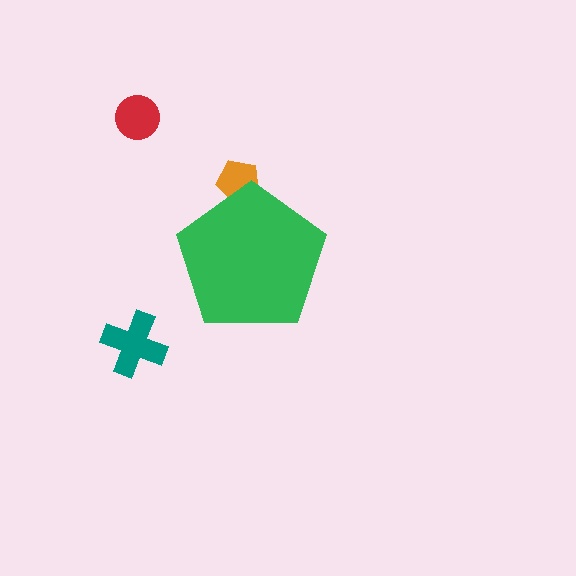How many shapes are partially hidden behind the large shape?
1 shape is partially hidden.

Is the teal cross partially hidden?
No, the teal cross is fully visible.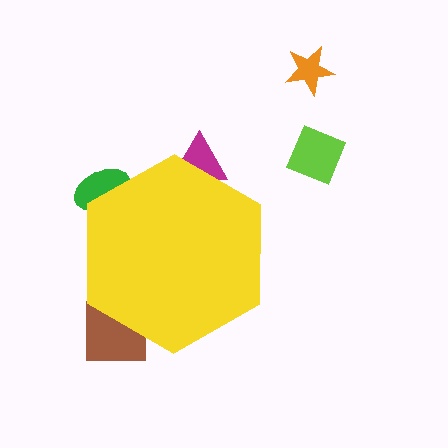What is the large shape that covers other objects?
A yellow hexagon.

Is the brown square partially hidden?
Yes, the brown square is partially hidden behind the yellow hexagon.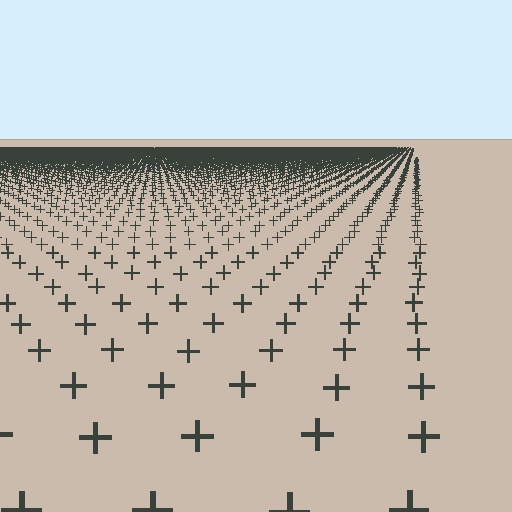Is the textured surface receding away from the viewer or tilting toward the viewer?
The surface is receding away from the viewer. Texture elements get smaller and denser toward the top.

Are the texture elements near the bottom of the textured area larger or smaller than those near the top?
Larger. Near the bottom, elements are closer to the viewer and appear at a bigger on-screen size.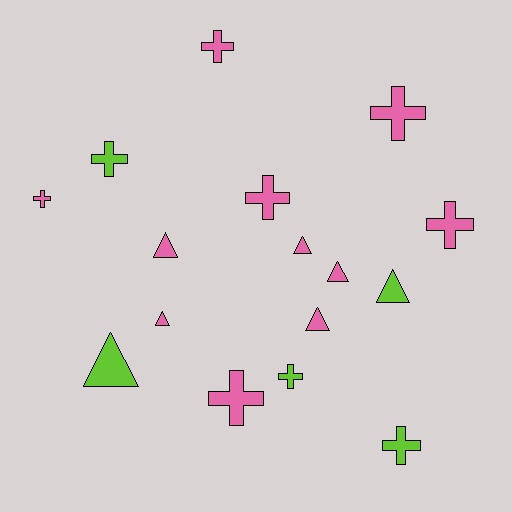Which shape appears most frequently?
Cross, with 9 objects.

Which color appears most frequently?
Pink, with 11 objects.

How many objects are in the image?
There are 16 objects.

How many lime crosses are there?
There are 3 lime crosses.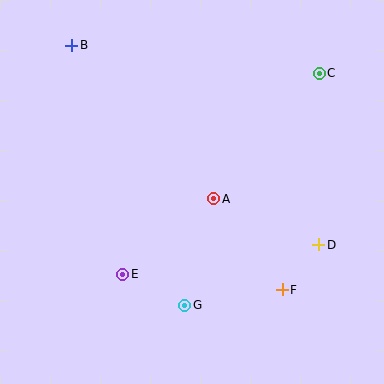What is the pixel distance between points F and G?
The distance between F and G is 98 pixels.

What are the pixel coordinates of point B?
Point B is at (72, 45).